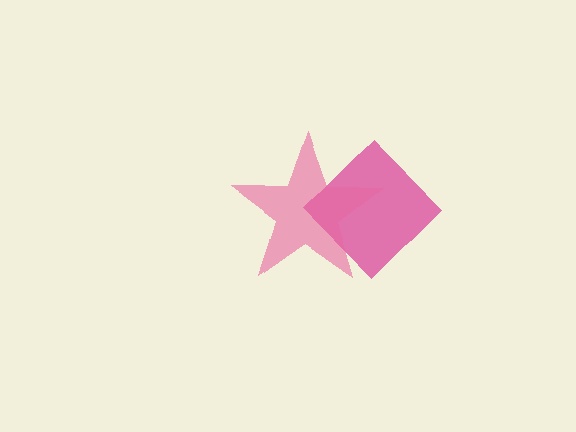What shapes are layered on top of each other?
The layered shapes are: a magenta diamond, a pink star.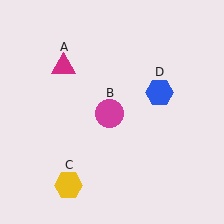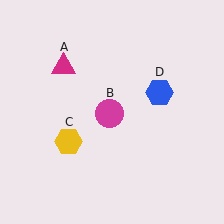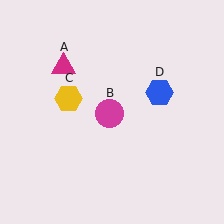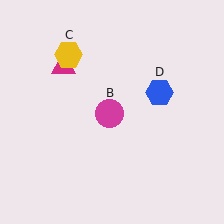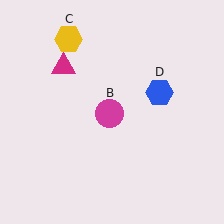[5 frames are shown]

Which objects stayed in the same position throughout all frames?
Magenta triangle (object A) and magenta circle (object B) and blue hexagon (object D) remained stationary.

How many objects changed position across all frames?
1 object changed position: yellow hexagon (object C).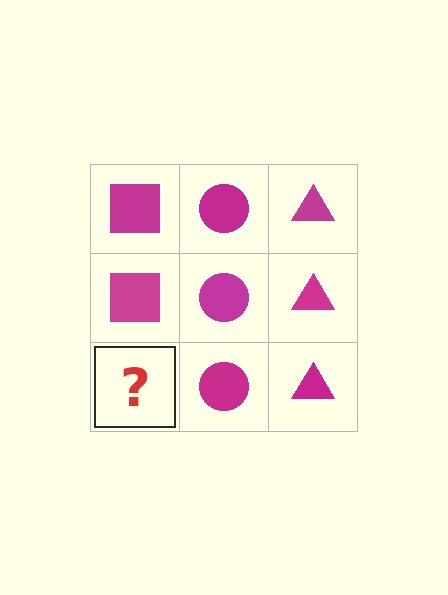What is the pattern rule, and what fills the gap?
The rule is that each column has a consistent shape. The gap should be filled with a magenta square.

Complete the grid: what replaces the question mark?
The question mark should be replaced with a magenta square.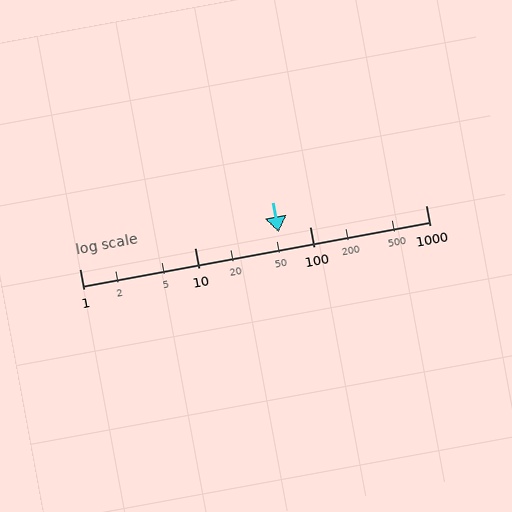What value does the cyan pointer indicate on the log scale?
The pointer indicates approximately 53.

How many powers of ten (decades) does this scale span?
The scale spans 3 decades, from 1 to 1000.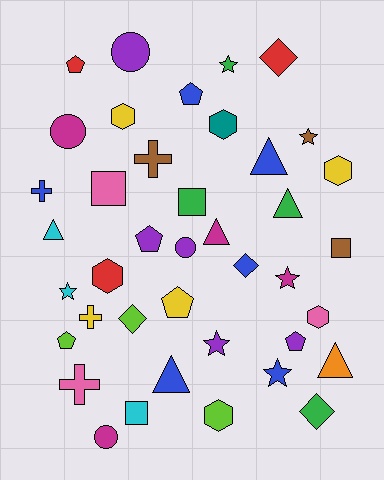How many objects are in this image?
There are 40 objects.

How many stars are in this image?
There are 6 stars.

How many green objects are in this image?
There are 4 green objects.